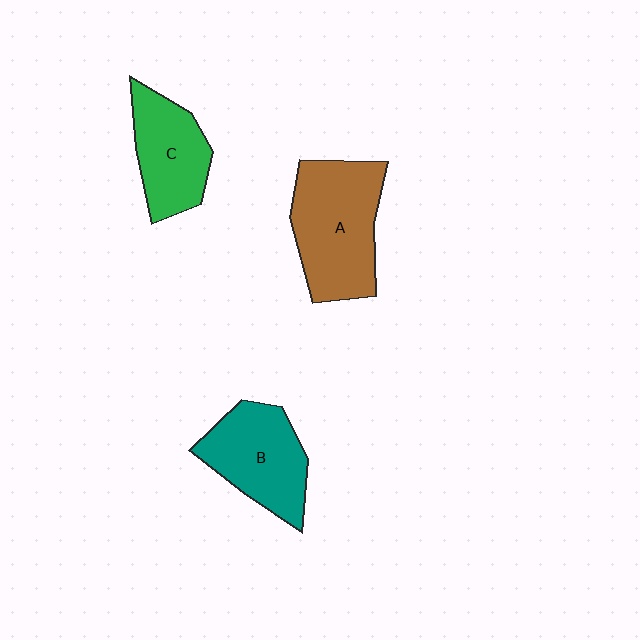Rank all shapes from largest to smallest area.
From largest to smallest: A (brown), B (teal), C (green).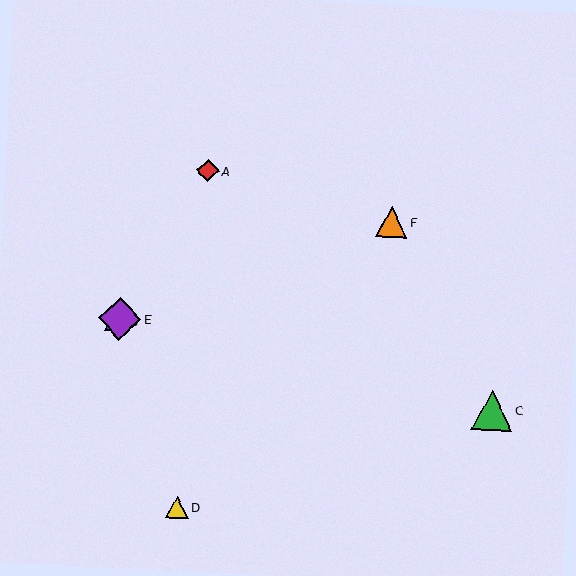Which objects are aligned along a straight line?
Objects B, E, F are aligned along a straight line.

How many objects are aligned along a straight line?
3 objects (B, E, F) are aligned along a straight line.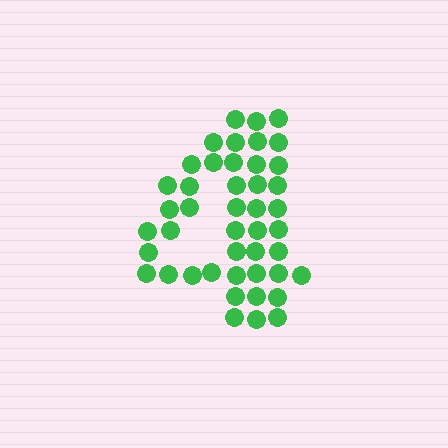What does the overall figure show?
The overall figure shows the digit 4.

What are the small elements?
The small elements are circles.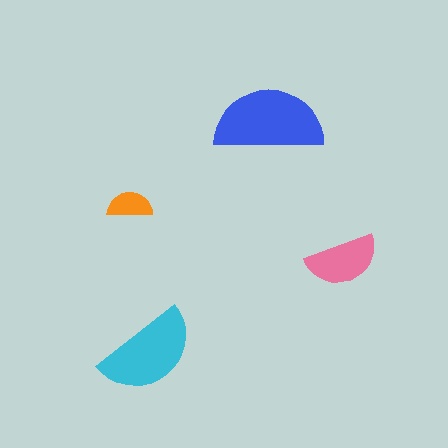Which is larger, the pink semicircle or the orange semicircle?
The pink one.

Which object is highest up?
The blue semicircle is topmost.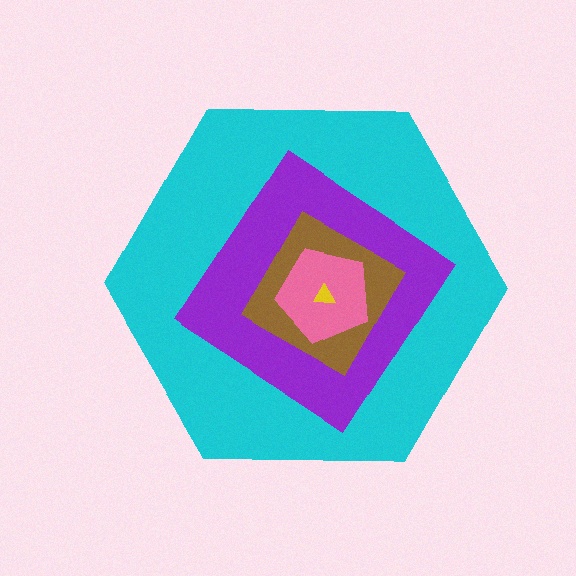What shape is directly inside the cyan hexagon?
The purple diamond.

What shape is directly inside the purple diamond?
The brown square.